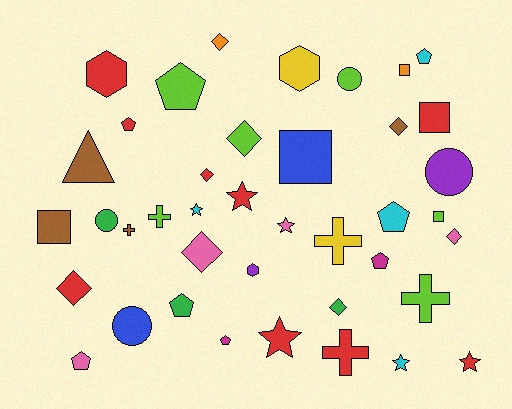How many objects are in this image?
There are 40 objects.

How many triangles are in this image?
There is 1 triangle.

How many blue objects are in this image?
There are 2 blue objects.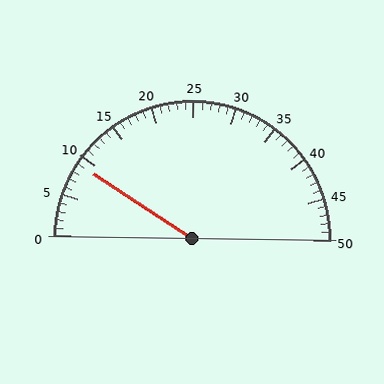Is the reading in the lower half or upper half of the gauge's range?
The reading is in the lower half of the range (0 to 50).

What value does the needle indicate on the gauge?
The needle indicates approximately 9.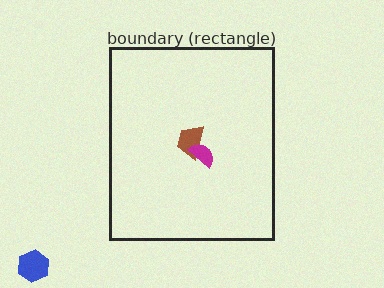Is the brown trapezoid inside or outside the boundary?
Inside.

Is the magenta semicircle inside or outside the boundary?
Inside.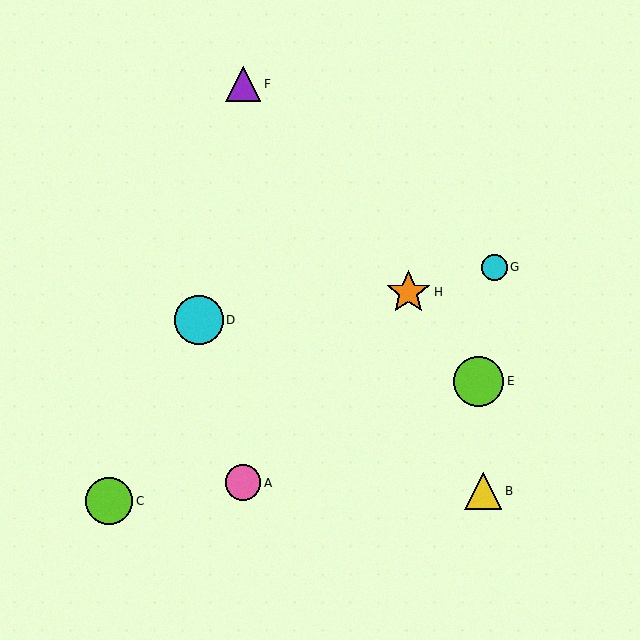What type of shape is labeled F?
Shape F is a purple triangle.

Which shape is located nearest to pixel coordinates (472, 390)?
The lime circle (labeled E) at (479, 381) is nearest to that location.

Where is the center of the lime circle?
The center of the lime circle is at (109, 501).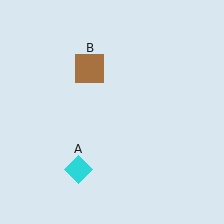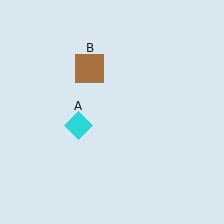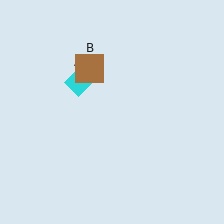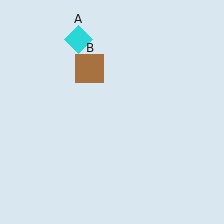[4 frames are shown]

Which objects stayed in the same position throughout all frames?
Brown square (object B) remained stationary.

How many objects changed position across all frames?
1 object changed position: cyan diamond (object A).